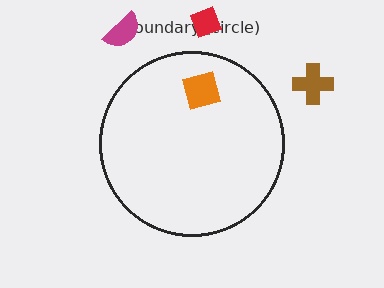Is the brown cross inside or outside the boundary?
Outside.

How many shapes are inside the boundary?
1 inside, 3 outside.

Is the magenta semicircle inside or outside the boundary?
Outside.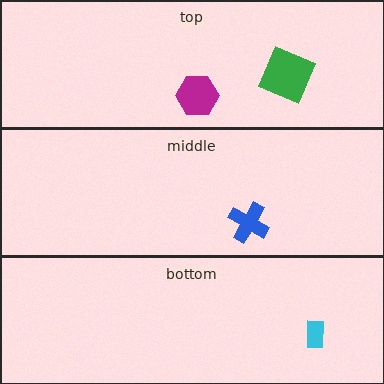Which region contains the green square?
The top region.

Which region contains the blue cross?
The middle region.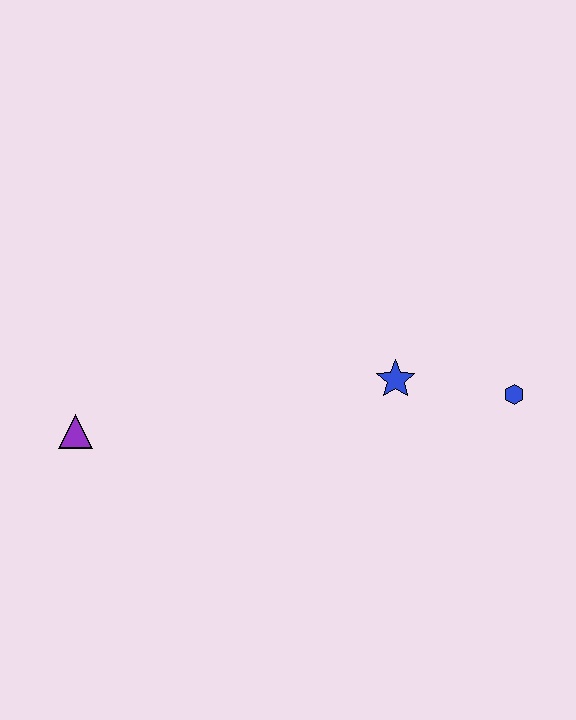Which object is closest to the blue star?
The blue hexagon is closest to the blue star.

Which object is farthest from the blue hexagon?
The purple triangle is farthest from the blue hexagon.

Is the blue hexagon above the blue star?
No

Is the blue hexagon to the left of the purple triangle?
No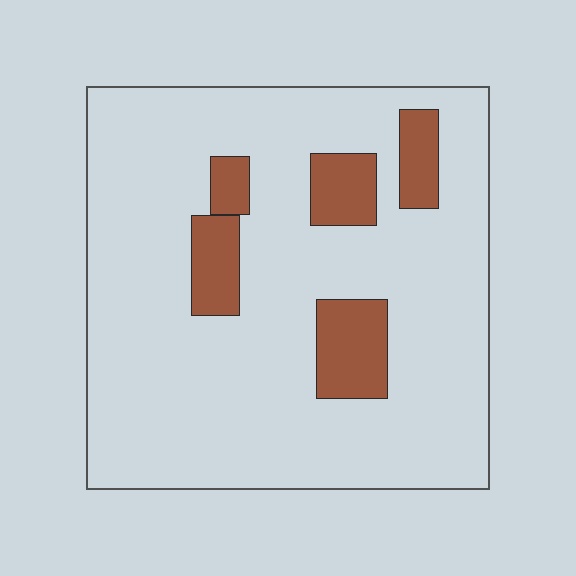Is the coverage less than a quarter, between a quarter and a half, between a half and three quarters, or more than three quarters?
Less than a quarter.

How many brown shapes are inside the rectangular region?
5.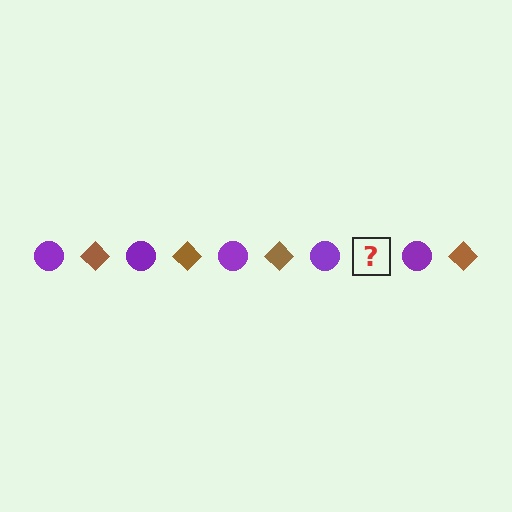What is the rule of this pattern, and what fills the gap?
The rule is that the pattern alternates between purple circle and brown diamond. The gap should be filled with a brown diamond.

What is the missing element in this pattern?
The missing element is a brown diamond.